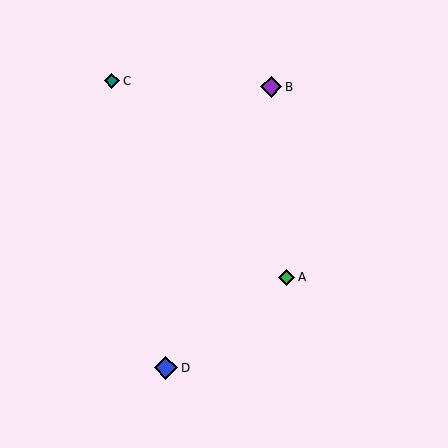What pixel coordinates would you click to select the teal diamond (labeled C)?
Click at (112, 81) to select the teal diamond C.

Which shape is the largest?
The blue diamond (labeled D) is the largest.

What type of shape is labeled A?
Shape A is a green diamond.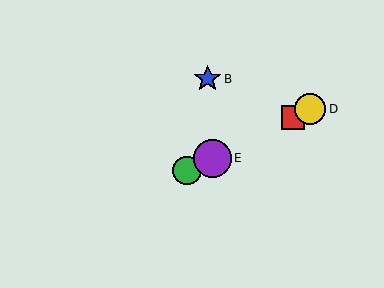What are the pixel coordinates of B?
Object B is at (208, 79).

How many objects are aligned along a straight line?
4 objects (A, C, D, E) are aligned along a straight line.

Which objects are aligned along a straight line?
Objects A, C, D, E are aligned along a straight line.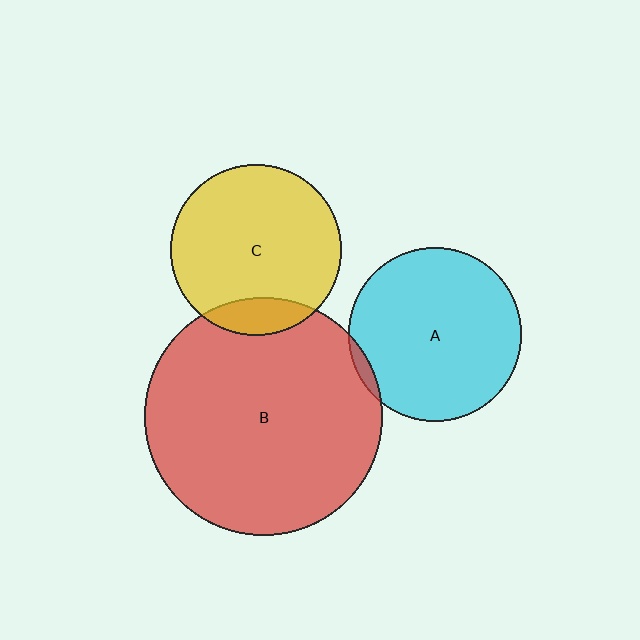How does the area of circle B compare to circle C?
Approximately 2.0 times.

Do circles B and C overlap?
Yes.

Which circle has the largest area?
Circle B (red).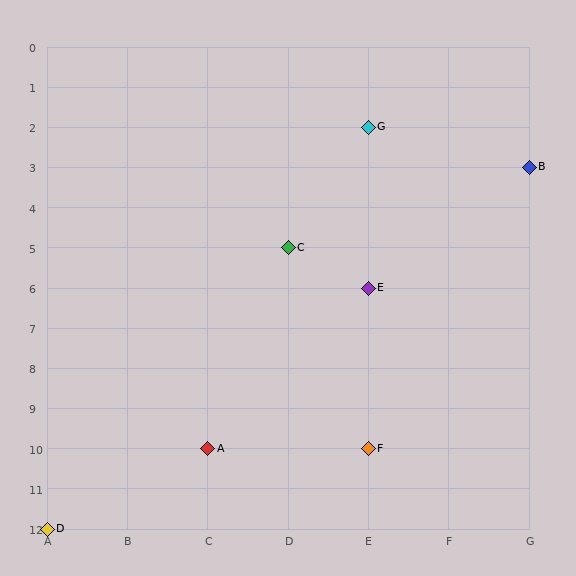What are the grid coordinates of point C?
Point C is at grid coordinates (D, 5).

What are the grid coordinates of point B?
Point B is at grid coordinates (G, 3).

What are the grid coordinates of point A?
Point A is at grid coordinates (C, 10).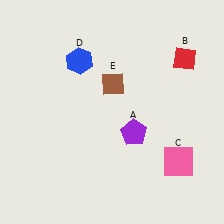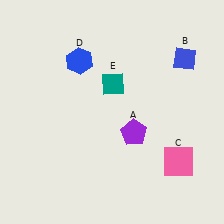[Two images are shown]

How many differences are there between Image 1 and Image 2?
There are 2 differences between the two images.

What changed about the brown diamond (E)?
In Image 1, E is brown. In Image 2, it changed to teal.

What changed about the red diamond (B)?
In Image 1, B is red. In Image 2, it changed to blue.